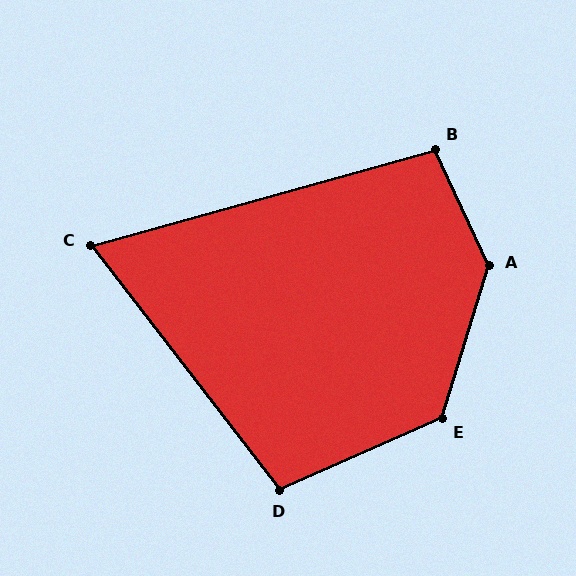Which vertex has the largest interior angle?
A, at approximately 138 degrees.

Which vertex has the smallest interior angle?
C, at approximately 68 degrees.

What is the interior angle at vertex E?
Approximately 131 degrees (obtuse).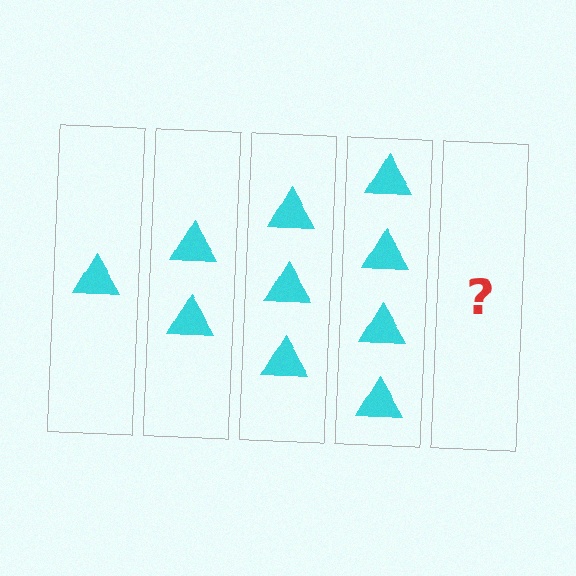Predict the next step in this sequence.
The next step is 5 triangles.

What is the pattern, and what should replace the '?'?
The pattern is that each step adds one more triangle. The '?' should be 5 triangles.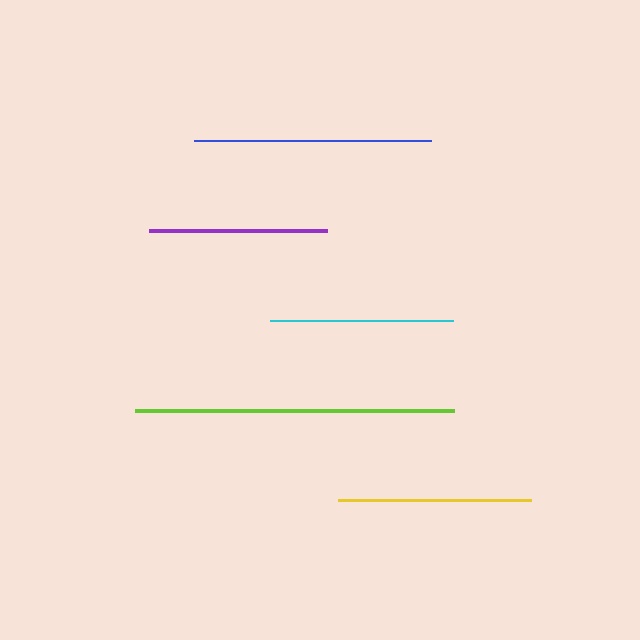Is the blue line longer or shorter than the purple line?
The blue line is longer than the purple line.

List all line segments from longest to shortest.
From longest to shortest: lime, blue, yellow, cyan, purple.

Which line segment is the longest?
The lime line is the longest at approximately 319 pixels.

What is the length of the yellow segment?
The yellow segment is approximately 193 pixels long.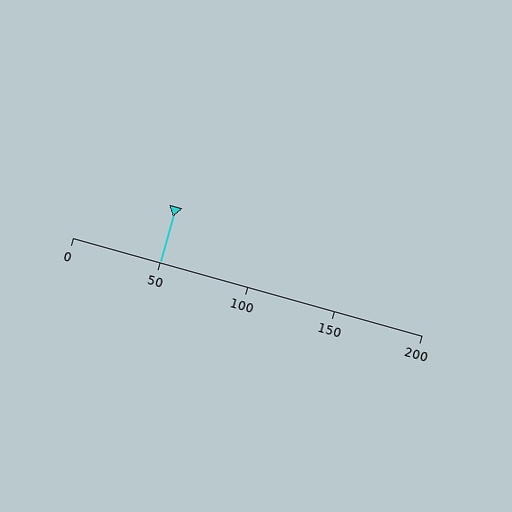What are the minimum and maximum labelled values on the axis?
The axis runs from 0 to 200.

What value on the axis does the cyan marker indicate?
The marker indicates approximately 50.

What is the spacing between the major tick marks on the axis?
The major ticks are spaced 50 apart.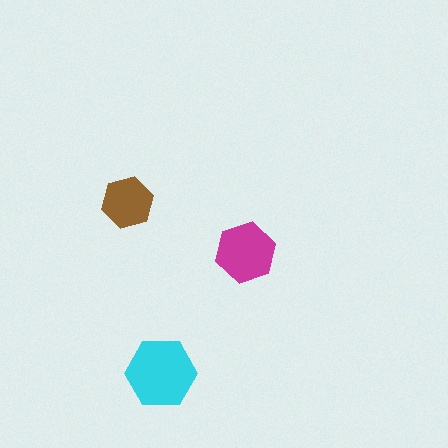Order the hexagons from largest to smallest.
the cyan one, the magenta one, the brown one.